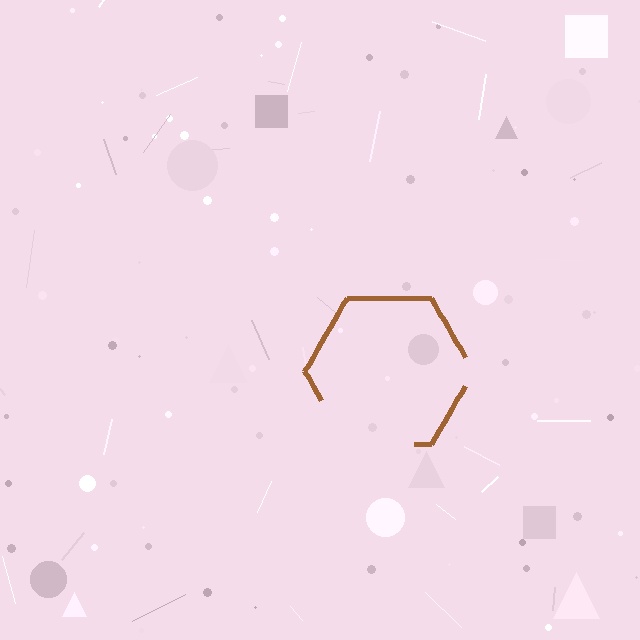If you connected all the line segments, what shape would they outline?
They would outline a hexagon.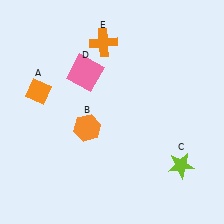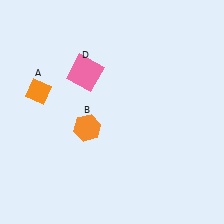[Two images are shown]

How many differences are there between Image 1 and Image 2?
There are 2 differences between the two images.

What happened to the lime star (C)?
The lime star (C) was removed in Image 2. It was in the bottom-right area of Image 1.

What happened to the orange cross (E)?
The orange cross (E) was removed in Image 2. It was in the top-left area of Image 1.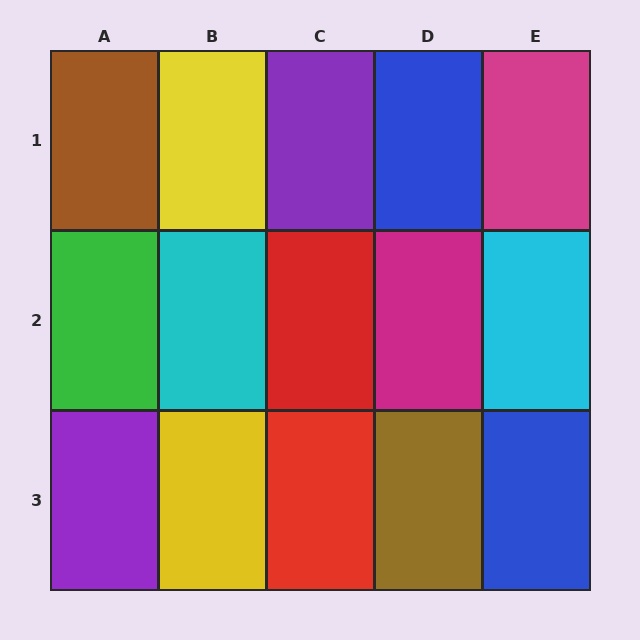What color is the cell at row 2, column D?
Magenta.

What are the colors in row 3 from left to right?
Purple, yellow, red, brown, blue.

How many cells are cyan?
2 cells are cyan.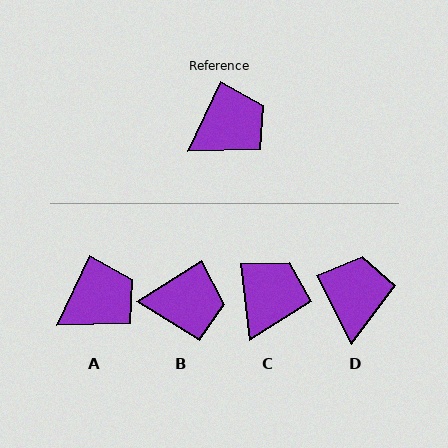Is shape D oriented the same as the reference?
No, it is off by about 52 degrees.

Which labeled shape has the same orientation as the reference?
A.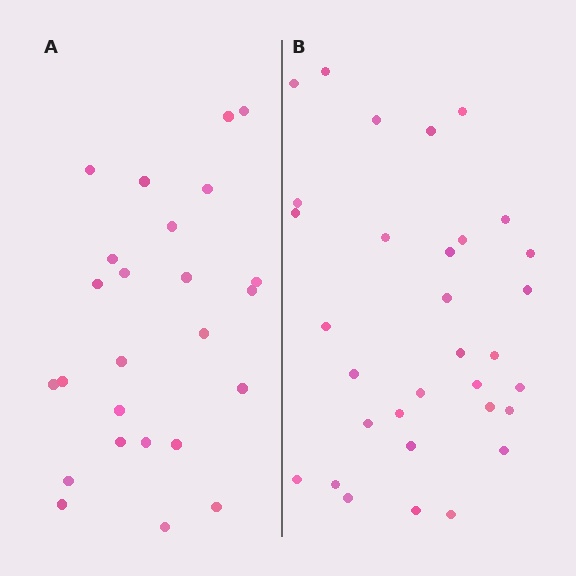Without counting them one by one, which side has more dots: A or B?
Region B (the right region) has more dots.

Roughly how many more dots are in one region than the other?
Region B has roughly 8 or so more dots than region A.